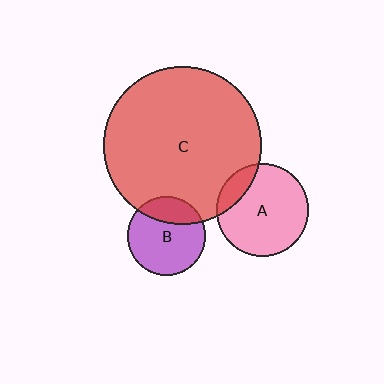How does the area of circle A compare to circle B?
Approximately 1.4 times.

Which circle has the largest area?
Circle C (red).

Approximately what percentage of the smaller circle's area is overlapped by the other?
Approximately 25%.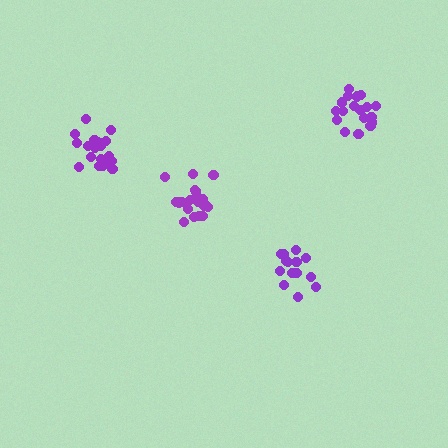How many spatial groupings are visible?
There are 4 spatial groupings.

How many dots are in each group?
Group 1: 14 dots, Group 2: 20 dots, Group 3: 20 dots, Group 4: 18 dots (72 total).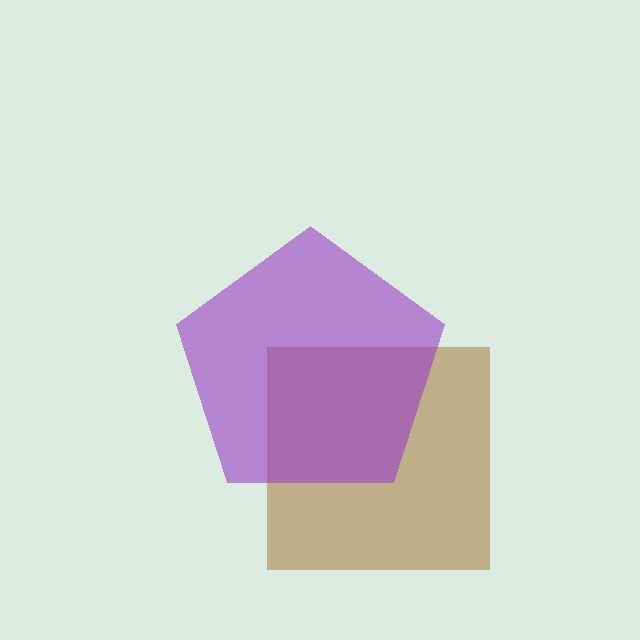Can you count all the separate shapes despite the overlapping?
Yes, there are 2 separate shapes.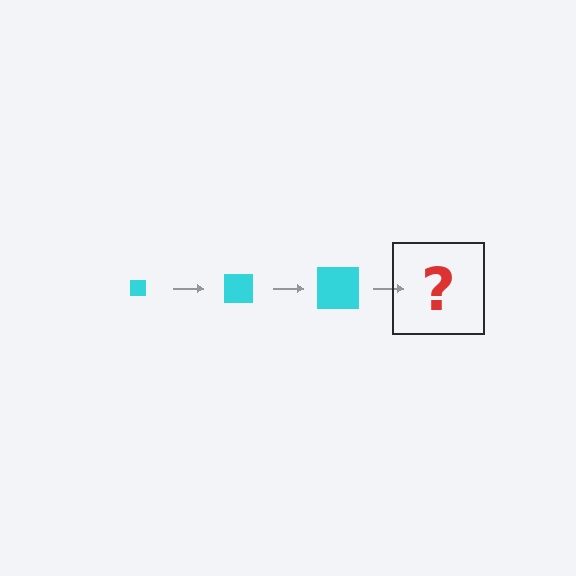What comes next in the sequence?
The next element should be a cyan square, larger than the previous one.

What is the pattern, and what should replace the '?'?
The pattern is that the square gets progressively larger each step. The '?' should be a cyan square, larger than the previous one.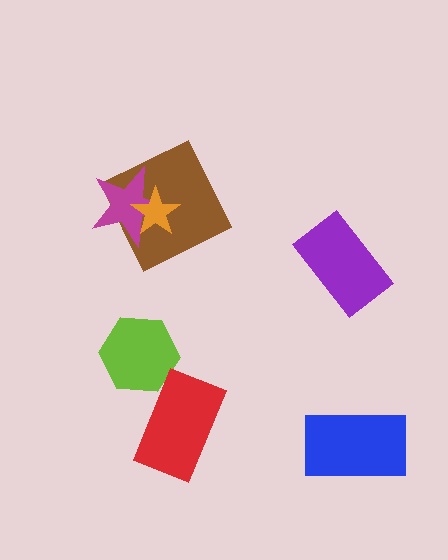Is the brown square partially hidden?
Yes, it is partially covered by another shape.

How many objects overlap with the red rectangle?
0 objects overlap with the red rectangle.